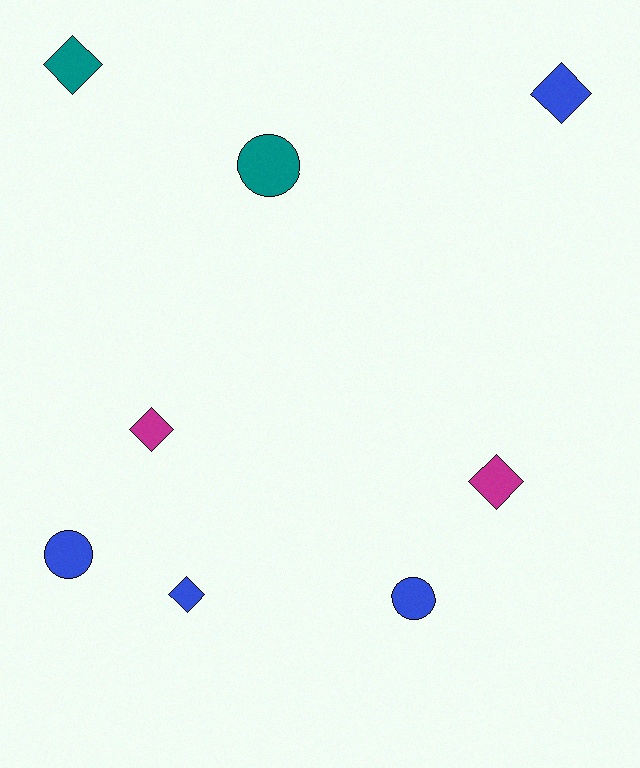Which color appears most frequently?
Blue, with 4 objects.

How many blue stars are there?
There are no blue stars.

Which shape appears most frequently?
Diamond, with 5 objects.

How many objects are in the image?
There are 8 objects.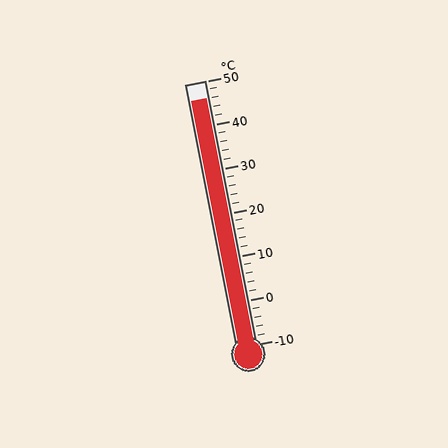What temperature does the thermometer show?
The thermometer shows approximately 46°C.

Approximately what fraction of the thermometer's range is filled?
The thermometer is filled to approximately 95% of its range.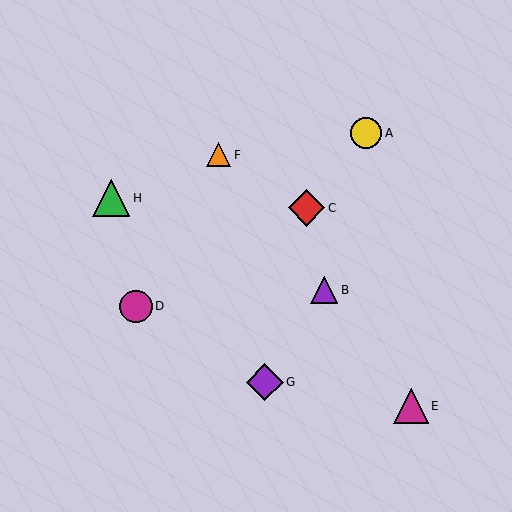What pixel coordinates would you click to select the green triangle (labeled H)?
Click at (111, 198) to select the green triangle H.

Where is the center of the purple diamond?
The center of the purple diamond is at (265, 382).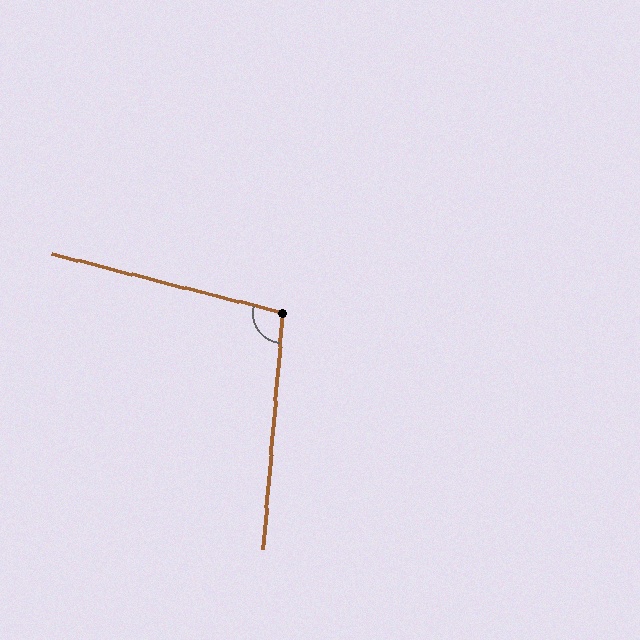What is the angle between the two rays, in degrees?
Approximately 99 degrees.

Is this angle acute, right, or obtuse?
It is obtuse.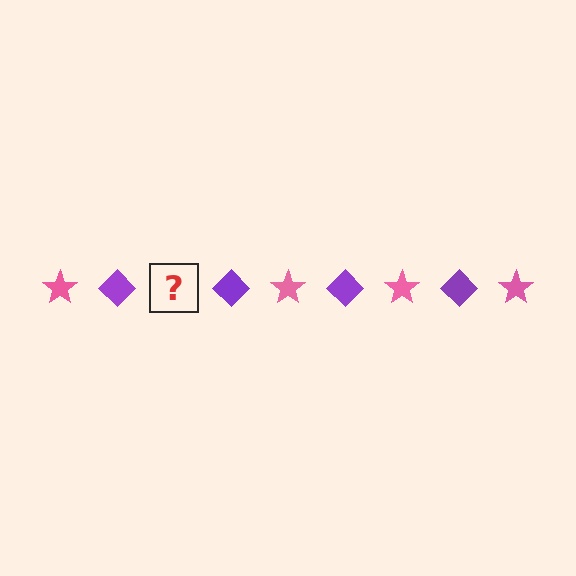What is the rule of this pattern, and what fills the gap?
The rule is that the pattern alternates between pink star and purple diamond. The gap should be filled with a pink star.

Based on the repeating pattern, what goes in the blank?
The blank should be a pink star.